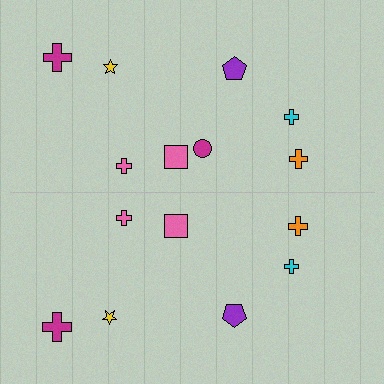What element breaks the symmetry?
A magenta circle is missing from the bottom side.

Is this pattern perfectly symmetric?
No, the pattern is not perfectly symmetric. A magenta circle is missing from the bottom side.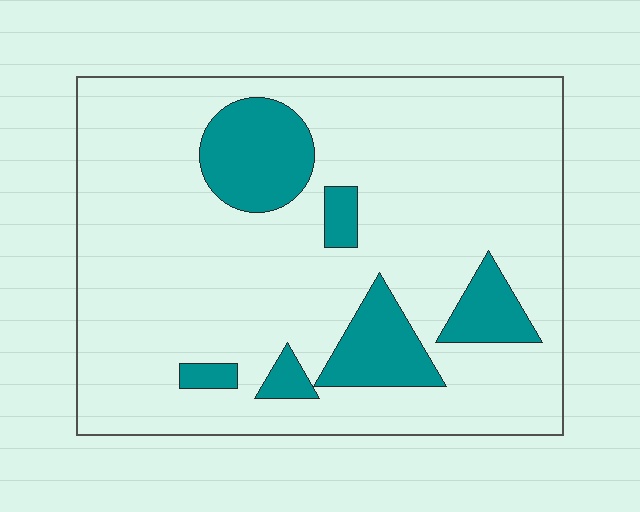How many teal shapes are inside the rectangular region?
6.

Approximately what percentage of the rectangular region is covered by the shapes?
Approximately 15%.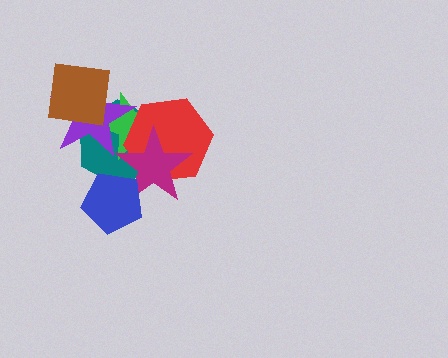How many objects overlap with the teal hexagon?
6 objects overlap with the teal hexagon.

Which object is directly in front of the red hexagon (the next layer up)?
The purple star is directly in front of the red hexagon.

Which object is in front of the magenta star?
The blue pentagon is in front of the magenta star.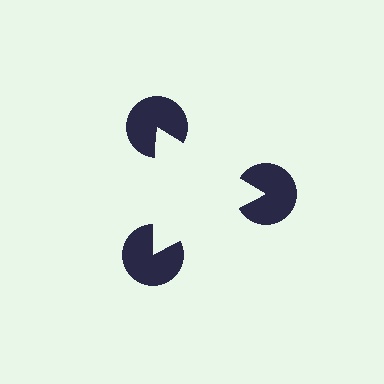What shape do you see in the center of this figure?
An illusory triangle — its edges are inferred from the aligned wedge cuts in the pac-man discs, not physically drawn.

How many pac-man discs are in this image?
There are 3 — one at each vertex of the illusory triangle.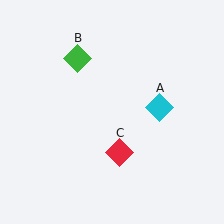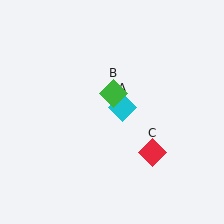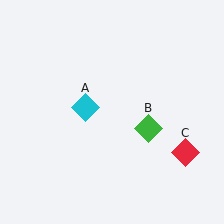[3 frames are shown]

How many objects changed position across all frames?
3 objects changed position: cyan diamond (object A), green diamond (object B), red diamond (object C).